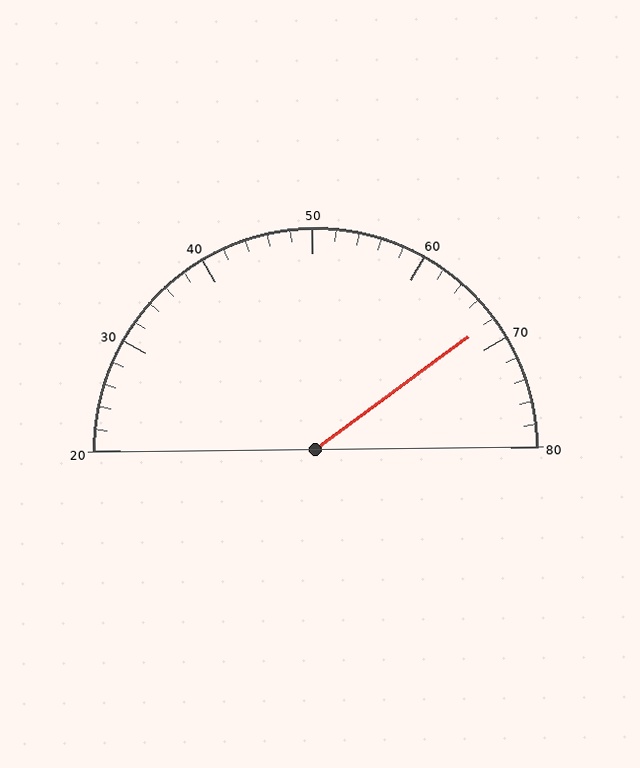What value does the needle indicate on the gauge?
The needle indicates approximately 68.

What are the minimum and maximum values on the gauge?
The gauge ranges from 20 to 80.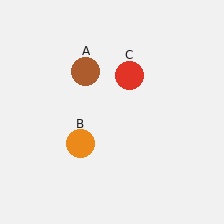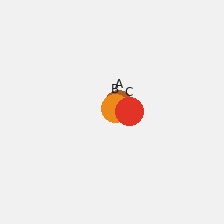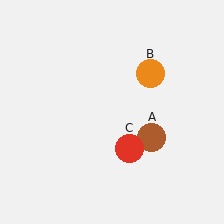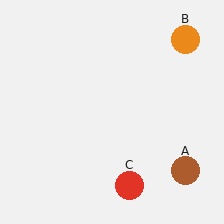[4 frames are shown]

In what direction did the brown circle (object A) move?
The brown circle (object A) moved down and to the right.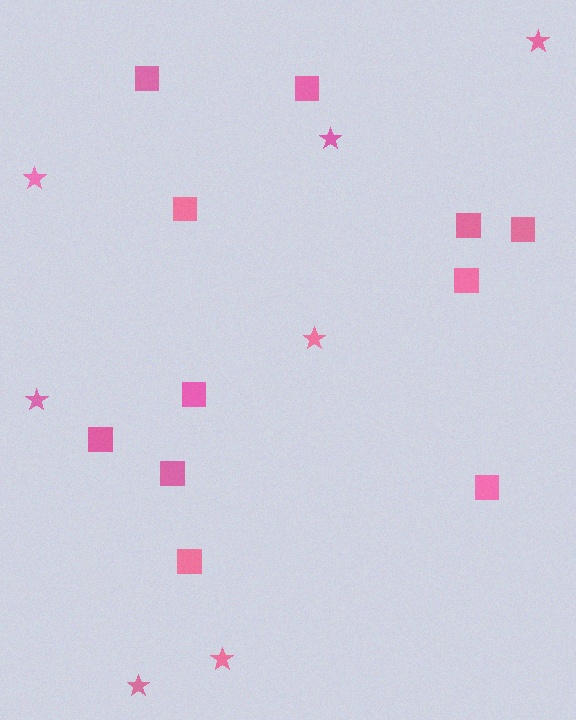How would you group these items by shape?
There are 2 groups: one group of squares (11) and one group of stars (7).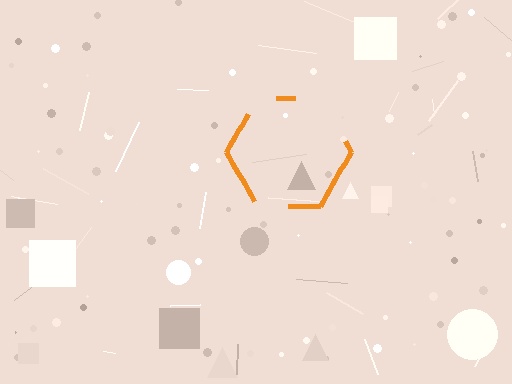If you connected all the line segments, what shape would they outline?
They would outline a hexagon.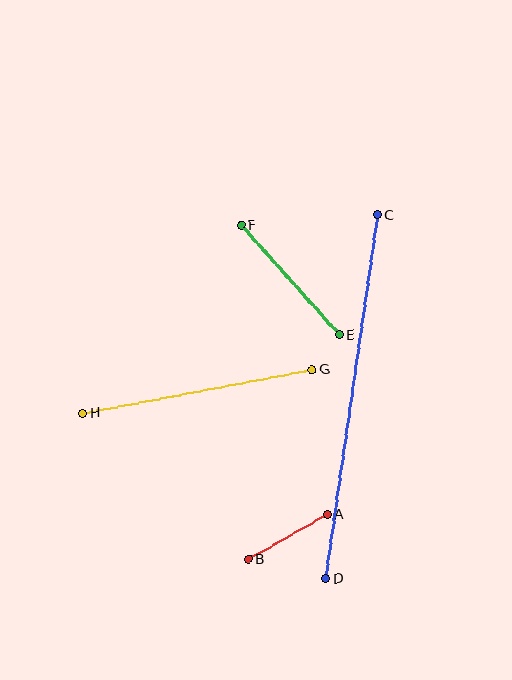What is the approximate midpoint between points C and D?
The midpoint is at approximately (352, 397) pixels.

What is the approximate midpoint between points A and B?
The midpoint is at approximately (288, 537) pixels.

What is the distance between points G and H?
The distance is approximately 233 pixels.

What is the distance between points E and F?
The distance is approximately 147 pixels.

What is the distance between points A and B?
The distance is approximately 91 pixels.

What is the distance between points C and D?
The distance is approximately 367 pixels.